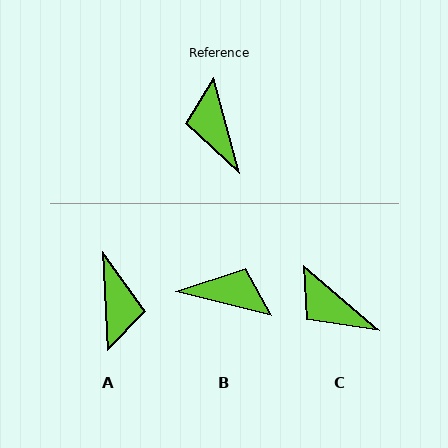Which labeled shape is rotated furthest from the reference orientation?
A, about 168 degrees away.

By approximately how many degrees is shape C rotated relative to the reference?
Approximately 34 degrees counter-clockwise.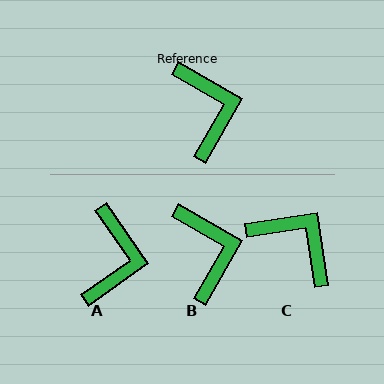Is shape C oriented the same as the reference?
No, it is off by about 39 degrees.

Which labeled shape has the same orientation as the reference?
B.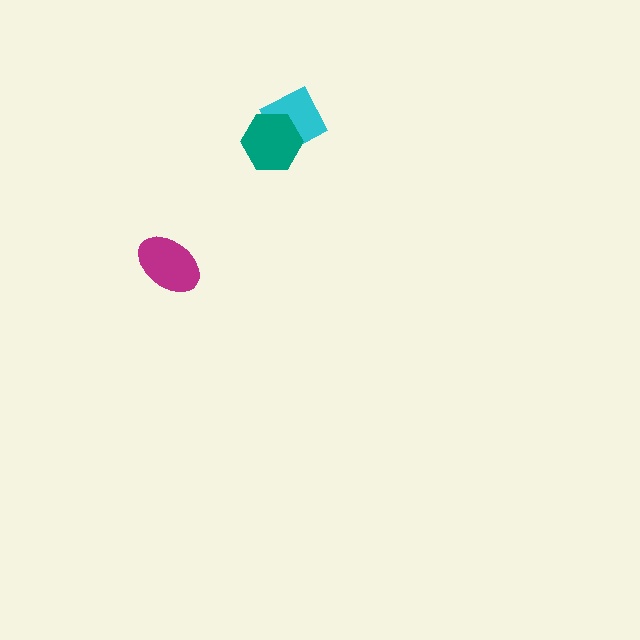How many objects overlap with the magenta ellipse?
0 objects overlap with the magenta ellipse.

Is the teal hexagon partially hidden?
No, no other shape covers it.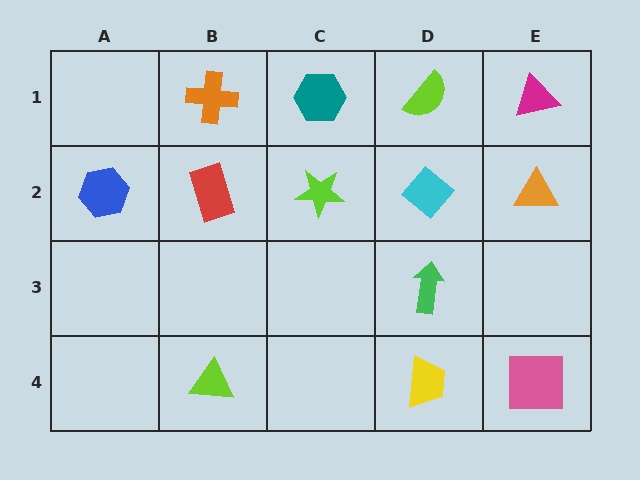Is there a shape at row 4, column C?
No, that cell is empty.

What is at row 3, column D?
A green arrow.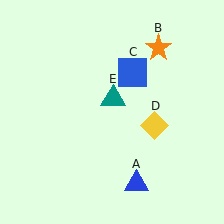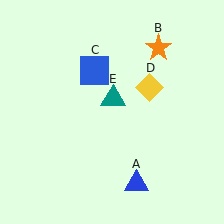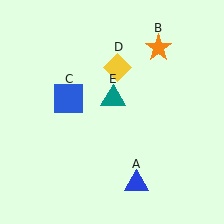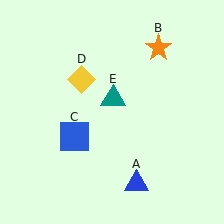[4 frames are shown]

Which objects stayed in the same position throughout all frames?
Blue triangle (object A) and orange star (object B) and teal triangle (object E) remained stationary.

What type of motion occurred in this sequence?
The blue square (object C), yellow diamond (object D) rotated counterclockwise around the center of the scene.